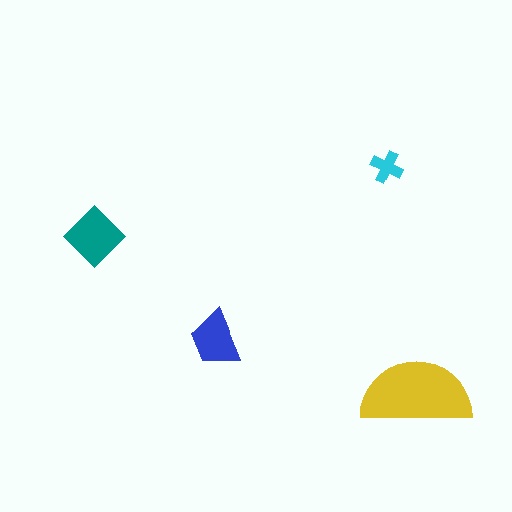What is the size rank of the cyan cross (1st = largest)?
4th.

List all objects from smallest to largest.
The cyan cross, the blue trapezoid, the teal diamond, the yellow semicircle.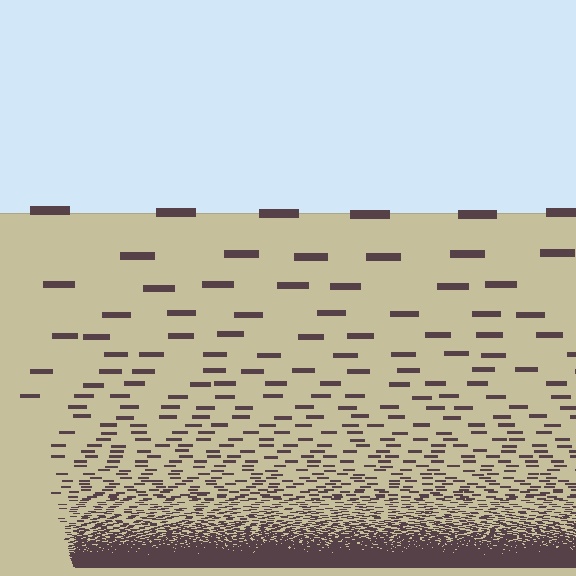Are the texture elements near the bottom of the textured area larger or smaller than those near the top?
Smaller. The gradient is inverted — elements near the bottom are smaller and denser.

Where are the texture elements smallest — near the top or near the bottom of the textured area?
Near the bottom.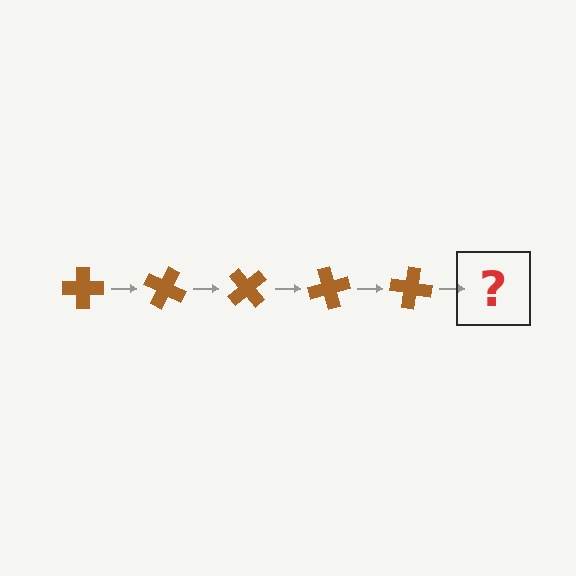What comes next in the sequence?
The next element should be a brown cross rotated 125 degrees.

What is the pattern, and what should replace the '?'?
The pattern is that the cross rotates 25 degrees each step. The '?' should be a brown cross rotated 125 degrees.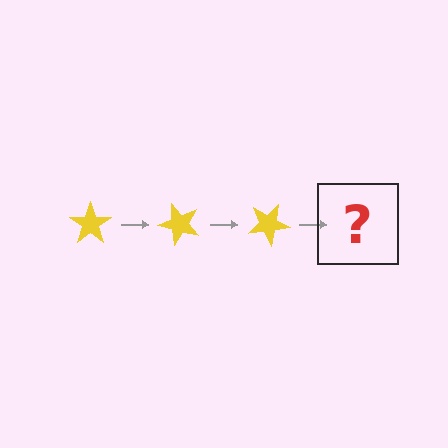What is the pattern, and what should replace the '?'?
The pattern is that the star rotates 50 degrees each step. The '?' should be a yellow star rotated 150 degrees.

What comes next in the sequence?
The next element should be a yellow star rotated 150 degrees.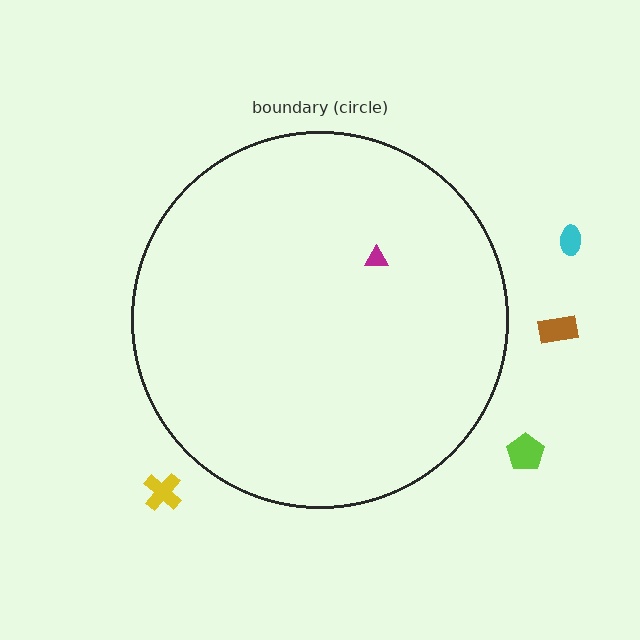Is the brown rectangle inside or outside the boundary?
Outside.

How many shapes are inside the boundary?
1 inside, 4 outside.